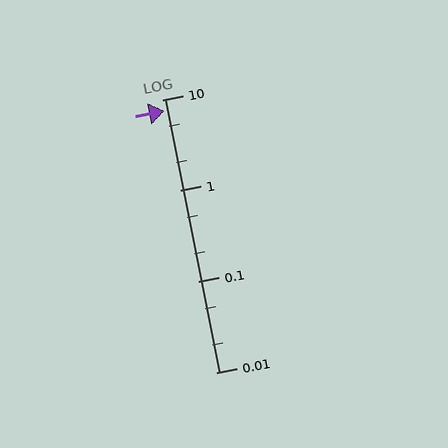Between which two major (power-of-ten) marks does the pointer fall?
The pointer is between 1 and 10.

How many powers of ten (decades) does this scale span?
The scale spans 3 decades, from 0.01 to 10.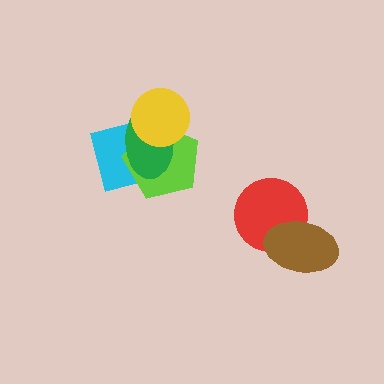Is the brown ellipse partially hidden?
No, no other shape covers it.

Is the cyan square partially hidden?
Yes, it is partially covered by another shape.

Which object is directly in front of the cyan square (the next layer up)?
The lime pentagon is directly in front of the cyan square.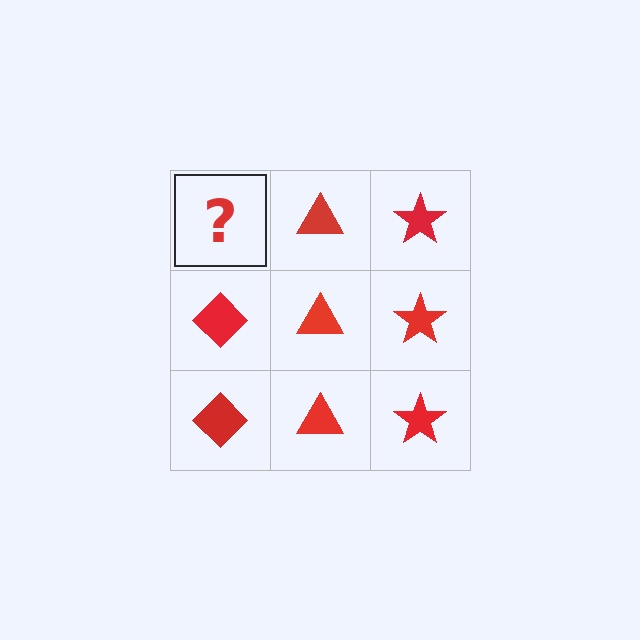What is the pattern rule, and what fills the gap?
The rule is that each column has a consistent shape. The gap should be filled with a red diamond.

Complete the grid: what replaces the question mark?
The question mark should be replaced with a red diamond.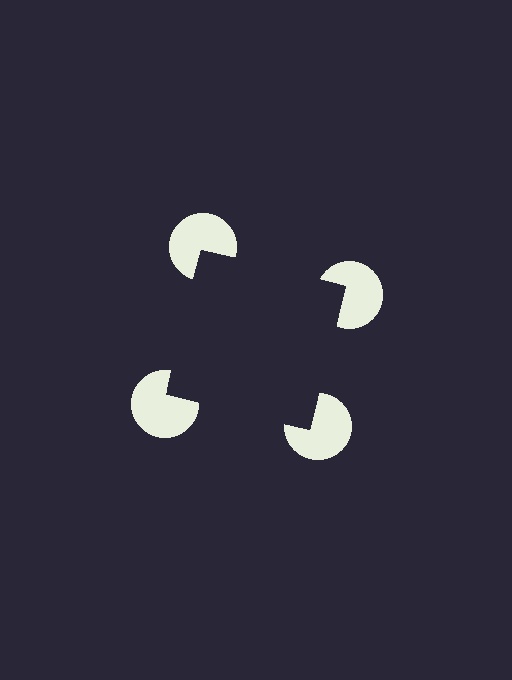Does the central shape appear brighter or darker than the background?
It typically appears slightly darker than the background, even though no actual brightness change is drawn.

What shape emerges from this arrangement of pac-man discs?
An illusory square — its edges are inferred from the aligned wedge cuts in the pac-man discs, not physically drawn.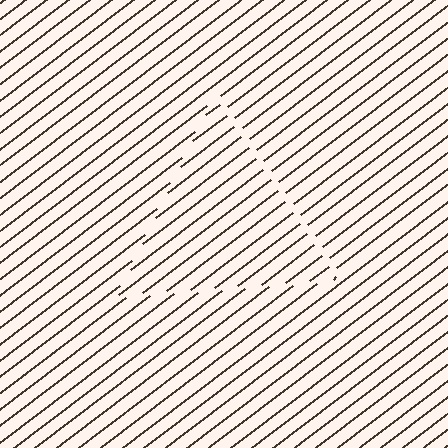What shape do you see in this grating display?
An illusory triangle. The interior of the shape contains the same grating, shifted by half a period — the contour is defined by the phase discontinuity where line-ends from the inner and outer gratings abut.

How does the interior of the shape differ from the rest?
The interior of the shape contains the same grating, shifted by half a period — the contour is defined by the phase discontinuity where line-ends from the inner and outer gratings abut.